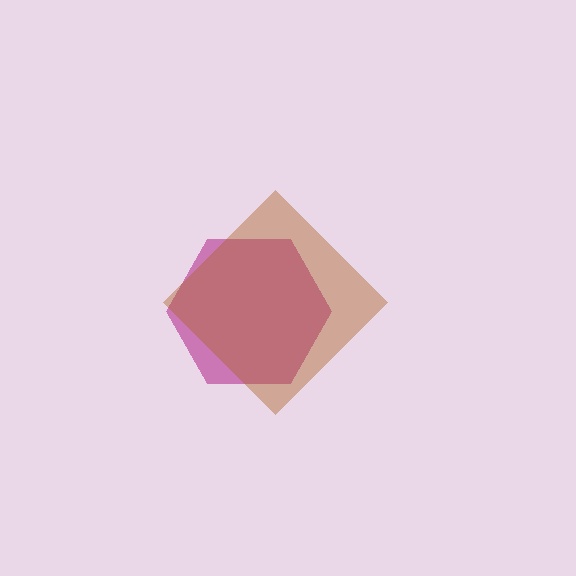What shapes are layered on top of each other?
The layered shapes are: a magenta hexagon, a brown diamond.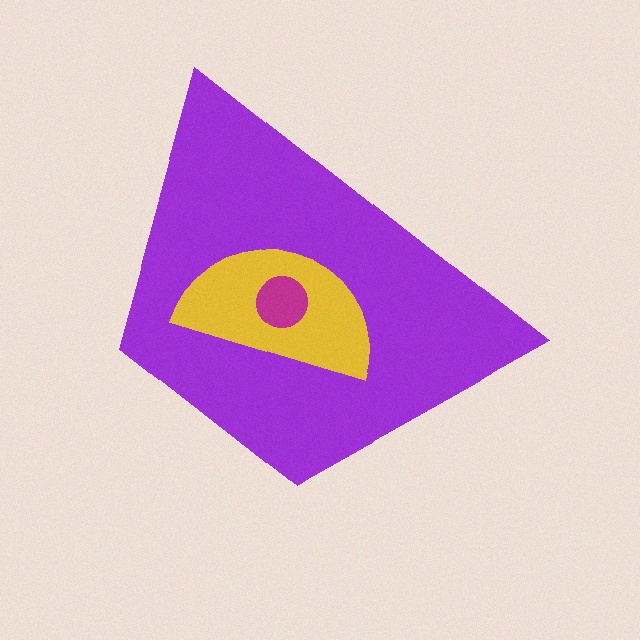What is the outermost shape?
The purple trapezoid.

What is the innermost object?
The magenta circle.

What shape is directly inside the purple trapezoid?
The yellow semicircle.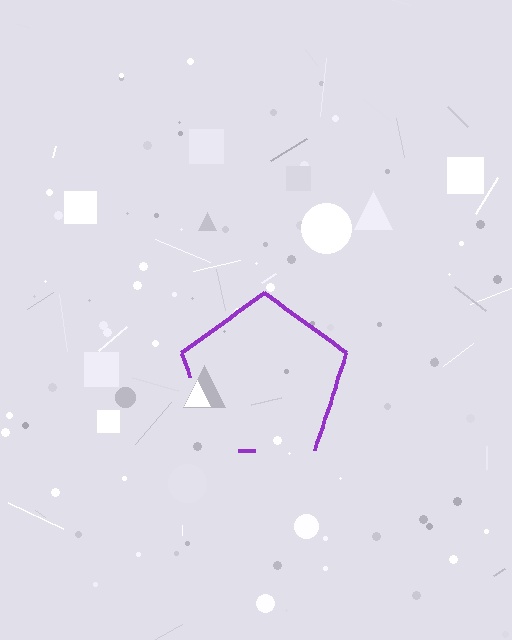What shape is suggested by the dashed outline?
The dashed outline suggests a pentagon.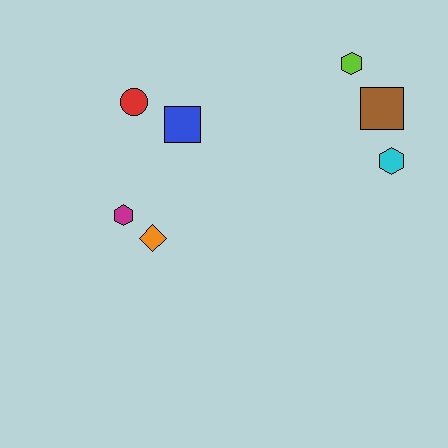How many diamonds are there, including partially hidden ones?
There is 1 diamond.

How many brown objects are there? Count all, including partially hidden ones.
There is 1 brown object.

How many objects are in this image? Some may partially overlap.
There are 7 objects.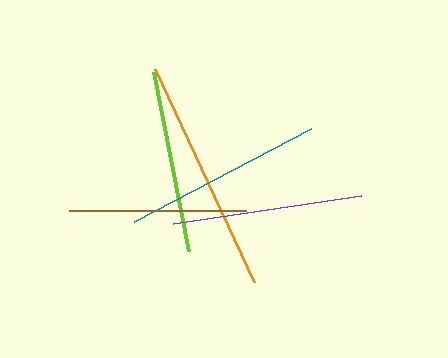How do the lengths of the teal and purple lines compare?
The teal and purple lines are approximately the same length.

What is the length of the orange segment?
The orange segment is approximately 235 pixels long.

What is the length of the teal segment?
The teal segment is approximately 200 pixels long.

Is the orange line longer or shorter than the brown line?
The orange line is longer than the brown line.